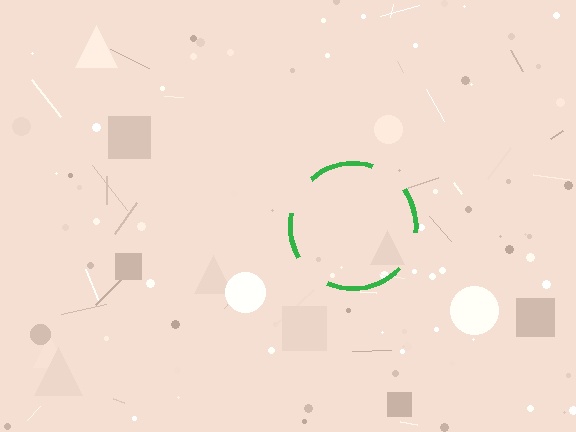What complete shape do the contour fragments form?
The contour fragments form a circle.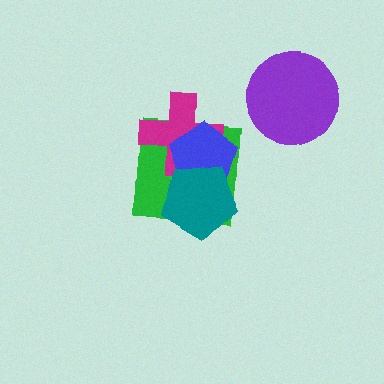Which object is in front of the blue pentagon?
The teal pentagon is in front of the blue pentagon.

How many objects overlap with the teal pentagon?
3 objects overlap with the teal pentagon.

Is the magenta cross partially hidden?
Yes, it is partially covered by another shape.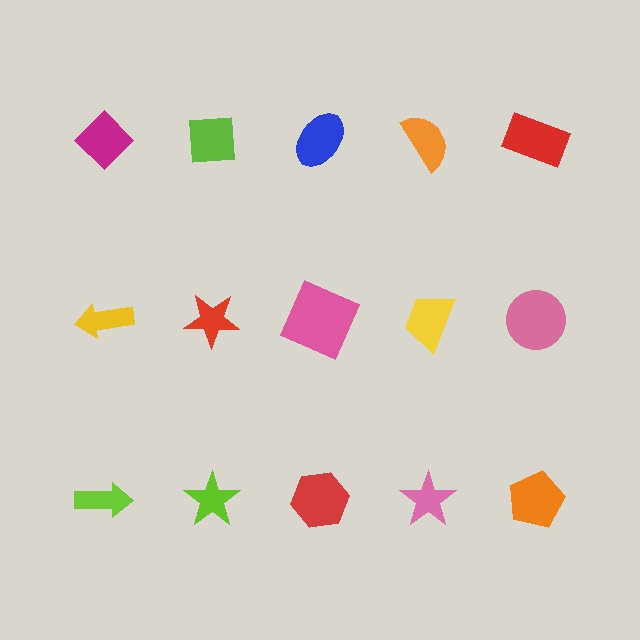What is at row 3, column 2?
A lime star.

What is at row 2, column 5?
A pink circle.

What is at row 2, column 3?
A pink square.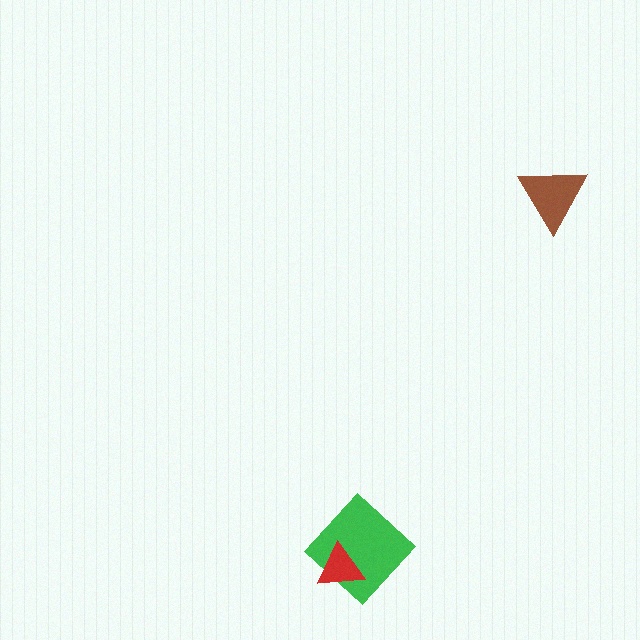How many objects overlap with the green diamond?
1 object overlaps with the green diamond.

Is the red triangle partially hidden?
No, no other shape covers it.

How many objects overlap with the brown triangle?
0 objects overlap with the brown triangle.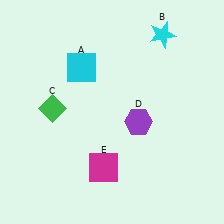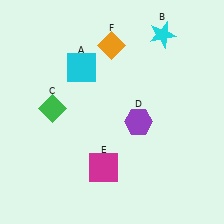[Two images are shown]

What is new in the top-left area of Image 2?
An orange diamond (F) was added in the top-left area of Image 2.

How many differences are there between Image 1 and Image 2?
There is 1 difference between the two images.